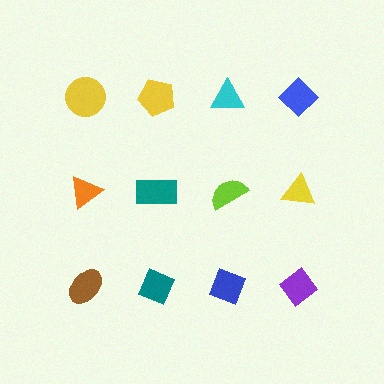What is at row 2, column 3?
A lime semicircle.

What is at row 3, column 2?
A teal diamond.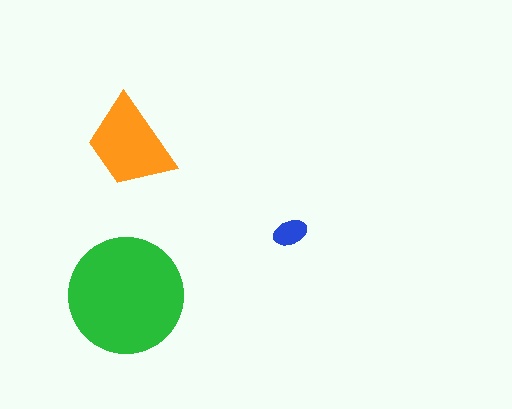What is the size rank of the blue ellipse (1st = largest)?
3rd.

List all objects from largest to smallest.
The green circle, the orange trapezoid, the blue ellipse.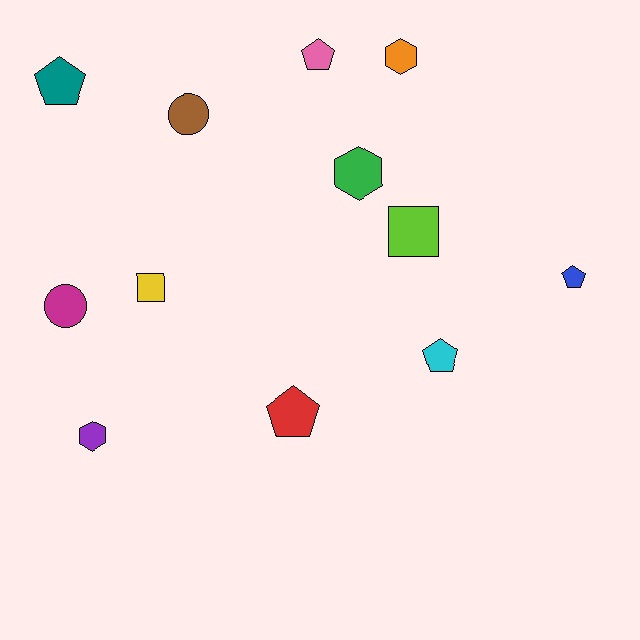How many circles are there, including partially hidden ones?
There are 2 circles.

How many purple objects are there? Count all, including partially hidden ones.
There is 1 purple object.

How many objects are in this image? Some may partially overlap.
There are 12 objects.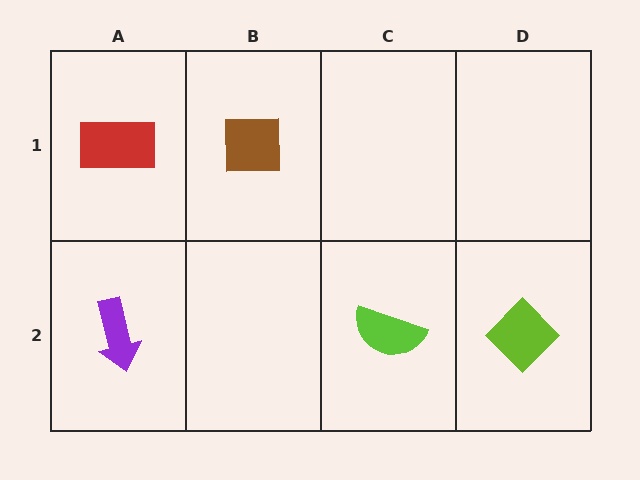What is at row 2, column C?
A lime semicircle.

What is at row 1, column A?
A red rectangle.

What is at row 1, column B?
A brown square.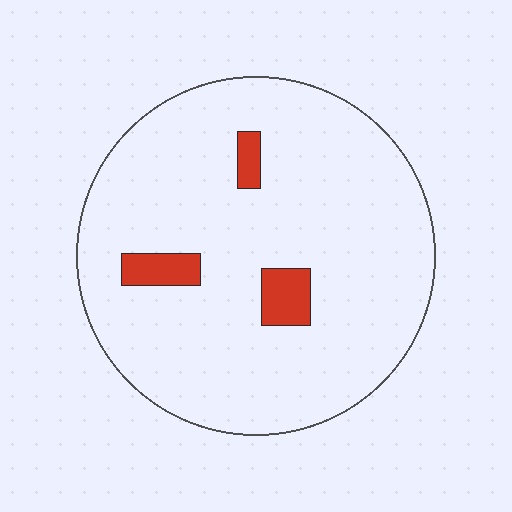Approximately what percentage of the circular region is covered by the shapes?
Approximately 5%.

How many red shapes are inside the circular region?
3.